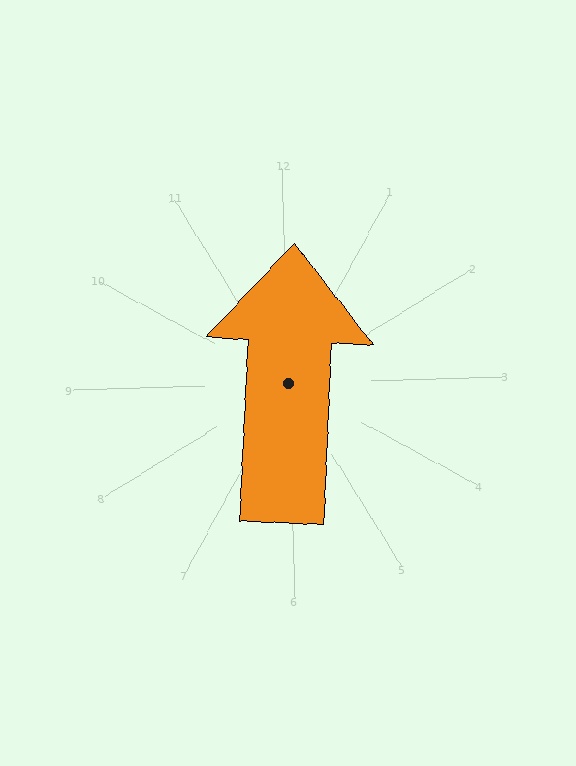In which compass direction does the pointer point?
North.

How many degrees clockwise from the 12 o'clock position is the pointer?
Approximately 4 degrees.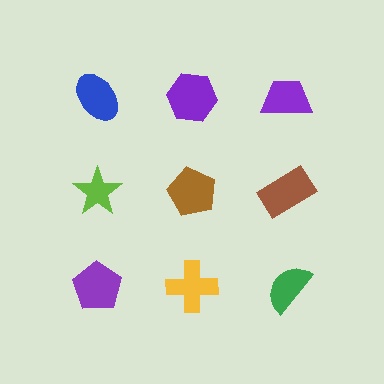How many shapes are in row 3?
3 shapes.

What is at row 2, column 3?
A brown rectangle.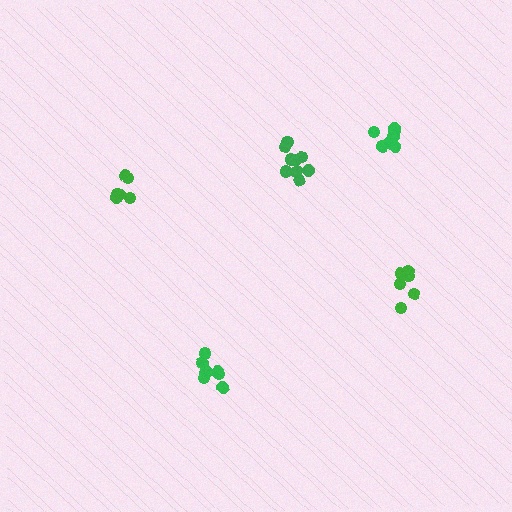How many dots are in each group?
Group 1: 8 dots, Group 2: 9 dots, Group 3: 6 dots, Group 4: 6 dots, Group 5: 7 dots (36 total).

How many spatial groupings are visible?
There are 5 spatial groupings.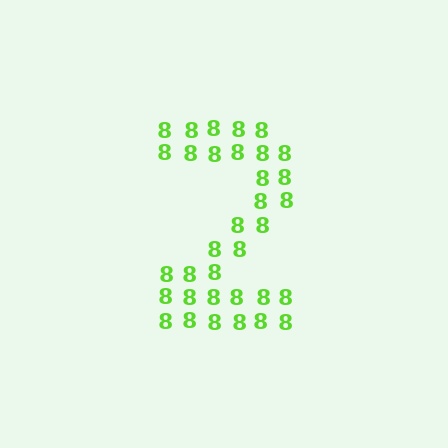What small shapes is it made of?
It is made of small digit 8's.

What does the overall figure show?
The overall figure shows the digit 2.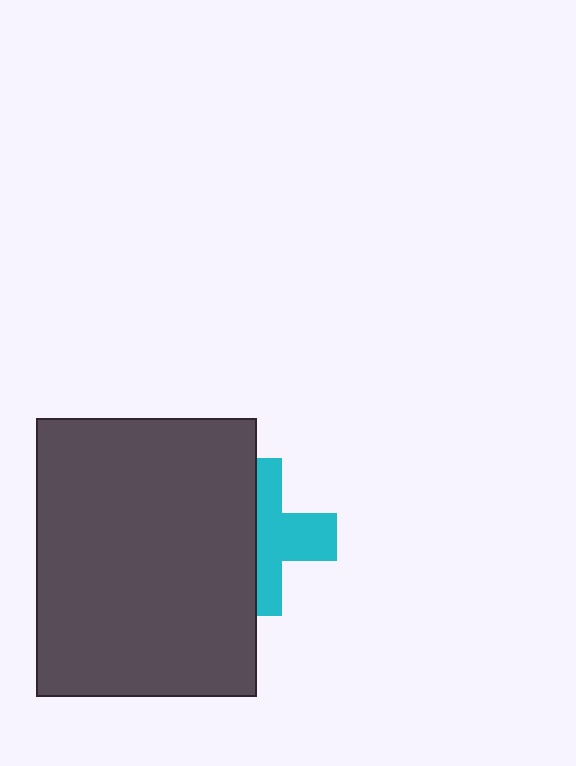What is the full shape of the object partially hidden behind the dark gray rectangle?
The partially hidden object is a cyan cross.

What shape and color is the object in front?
The object in front is a dark gray rectangle.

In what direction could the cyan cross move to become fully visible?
The cyan cross could move right. That would shift it out from behind the dark gray rectangle entirely.